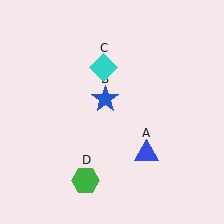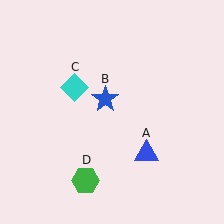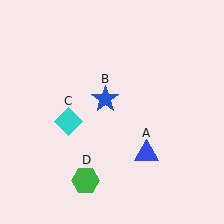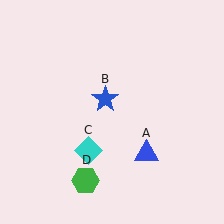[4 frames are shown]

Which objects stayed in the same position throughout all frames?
Blue triangle (object A) and blue star (object B) and green hexagon (object D) remained stationary.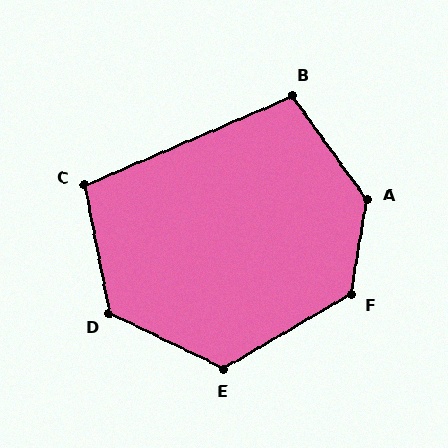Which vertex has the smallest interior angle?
C, at approximately 102 degrees.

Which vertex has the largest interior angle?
A, at approximately 134 degrees.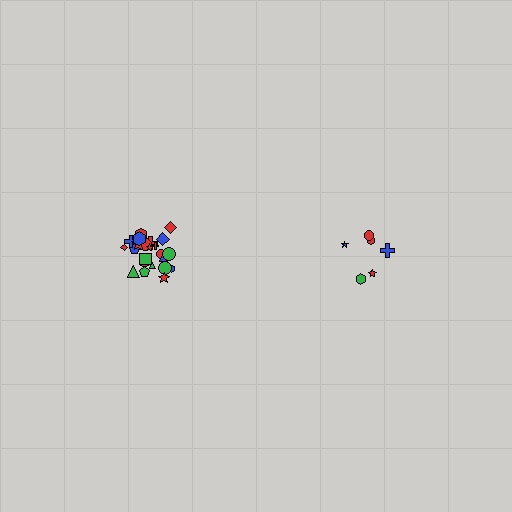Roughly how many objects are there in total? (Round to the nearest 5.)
Roughly 30 objects in total.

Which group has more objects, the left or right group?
The left group.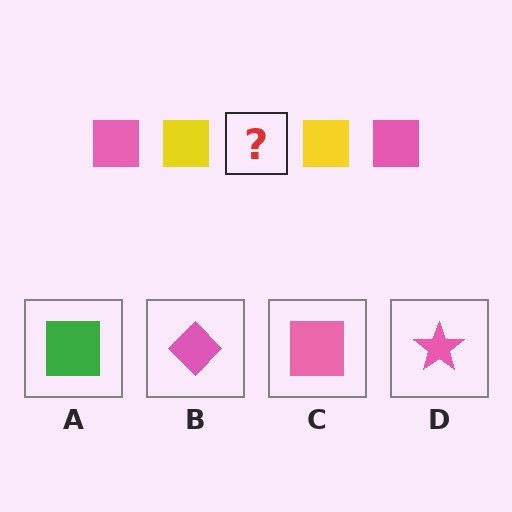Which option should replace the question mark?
Option C.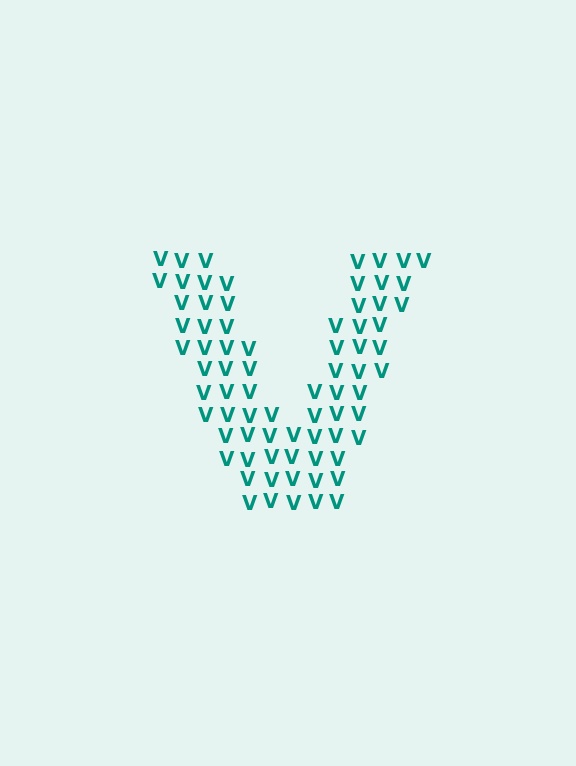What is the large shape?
The large shape is the letter V.